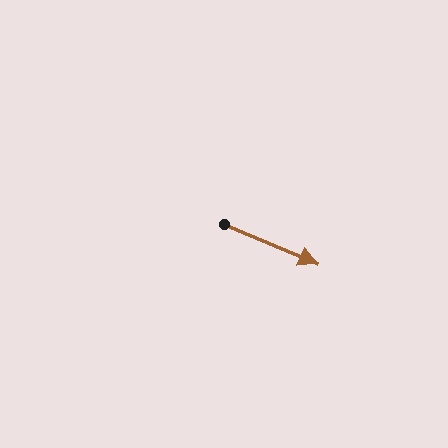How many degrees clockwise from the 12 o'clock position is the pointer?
Approximately 113 degrees.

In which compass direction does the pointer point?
Southeast.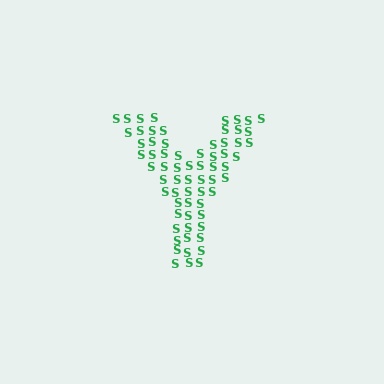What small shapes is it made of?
It is made of small letter S's.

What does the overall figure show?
The overall figure shows the letter Y.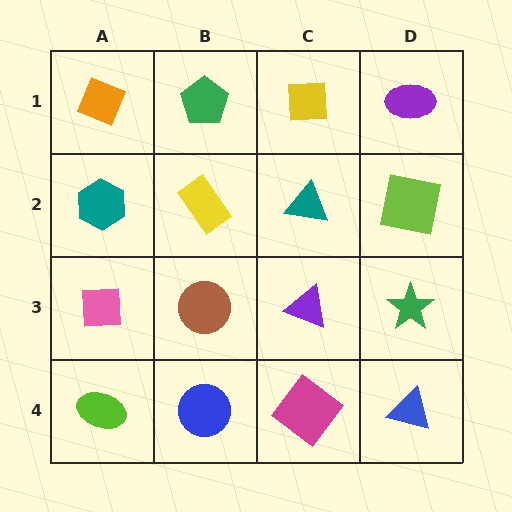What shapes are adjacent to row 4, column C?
A purple triangle (row 3, column C), a blue circle (row 4, column B), a blue triangle (row 4, column D).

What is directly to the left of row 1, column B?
An orange diamond.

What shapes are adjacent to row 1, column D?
A lime square (row 2, column D), a yellow square (row 1, column C).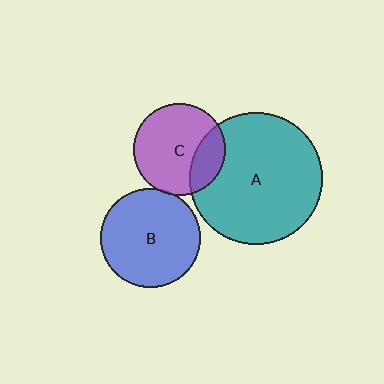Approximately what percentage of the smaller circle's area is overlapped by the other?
Approximately 25%.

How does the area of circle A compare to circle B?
Approximately 1.8 times.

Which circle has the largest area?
Circle A (teal).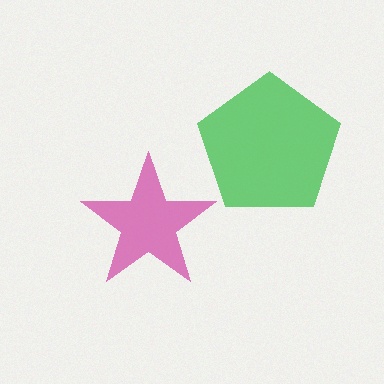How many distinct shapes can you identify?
There are 2 distinct shapes: a magenta star, a green pentagon.